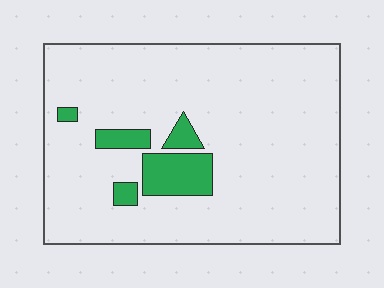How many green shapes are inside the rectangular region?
5.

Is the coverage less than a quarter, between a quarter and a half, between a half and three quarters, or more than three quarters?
Less than a quarter.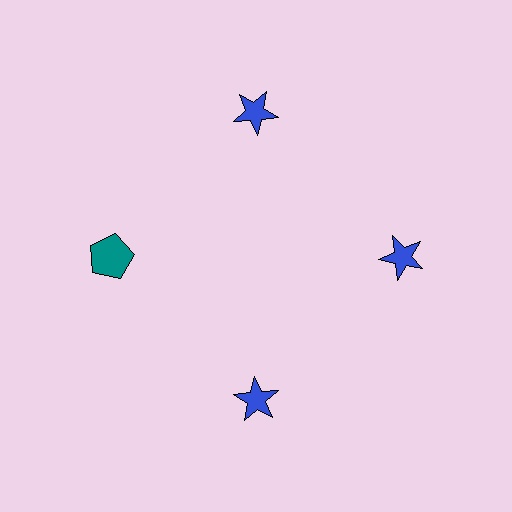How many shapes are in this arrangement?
There are 4 shapes arranged in a ring pattern.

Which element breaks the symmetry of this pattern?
The teal pentagon at roughly the 9 o'clock position breaks the symmetry. All other shapes are blue stars.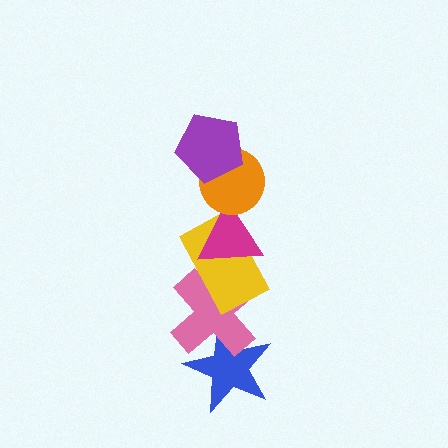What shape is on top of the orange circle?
The purple pentagon is on top of the orange circle.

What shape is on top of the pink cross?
The yellow rectangle is on top of the pink cross.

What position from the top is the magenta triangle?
The magenta triangle is 3rd from the top.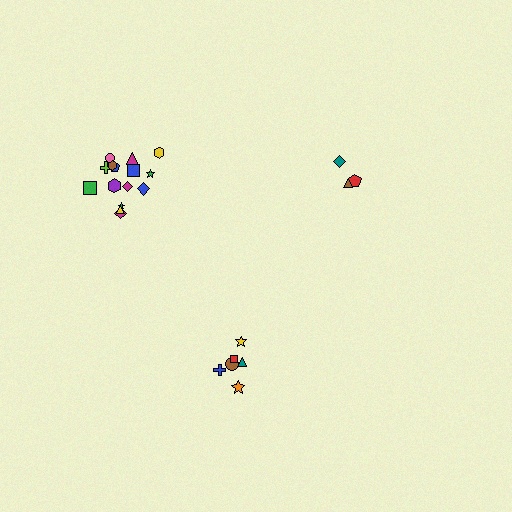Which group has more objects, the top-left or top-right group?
The top-left group.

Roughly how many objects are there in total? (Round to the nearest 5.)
Roughly 25 objects in total.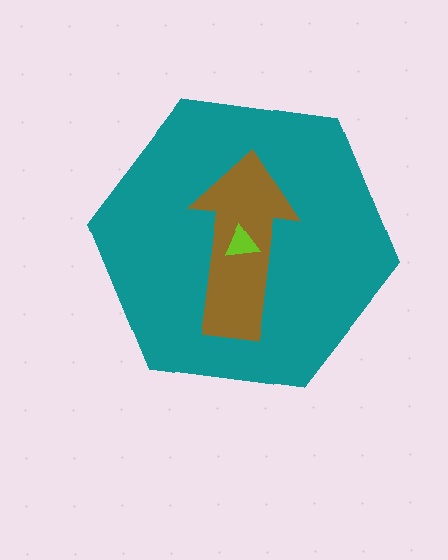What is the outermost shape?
The teal hexagon.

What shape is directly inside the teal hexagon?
The brown arrow.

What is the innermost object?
The lime triangle.